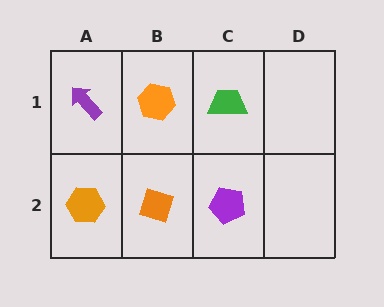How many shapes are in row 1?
3 shapes.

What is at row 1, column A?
A purple arrow.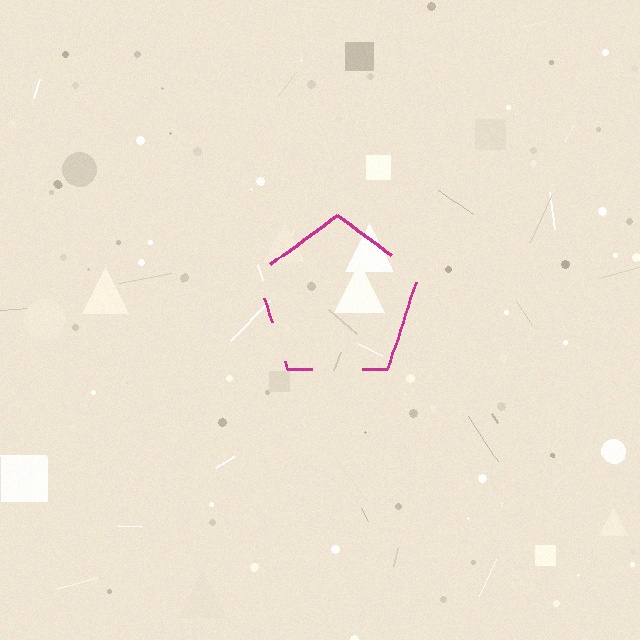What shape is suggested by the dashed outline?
The dashed outline suggests a pentagon.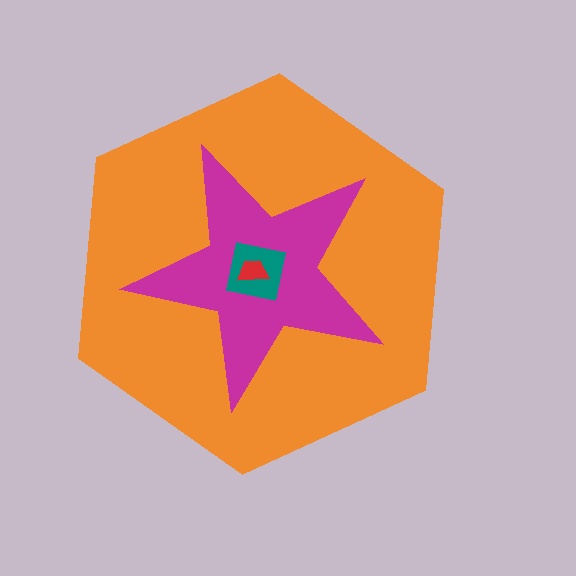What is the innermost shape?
The red trapezoid.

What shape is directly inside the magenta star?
The teal square.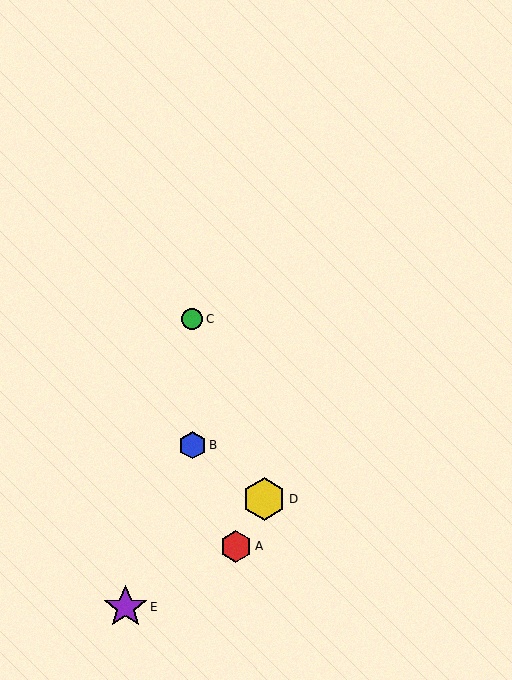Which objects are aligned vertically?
Objects B, C are aligned vertically.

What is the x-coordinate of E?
Object E is at x≈126.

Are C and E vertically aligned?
No, C is at x≈192 and E is at x≈126.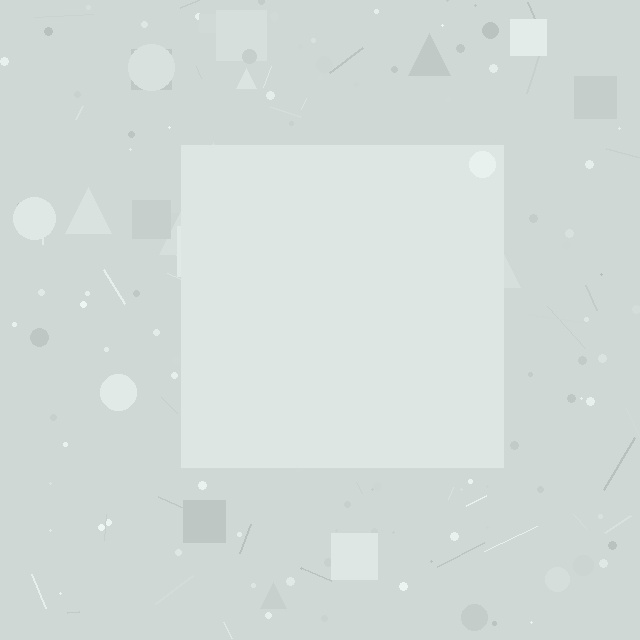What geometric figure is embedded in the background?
A square is embedded in the background.